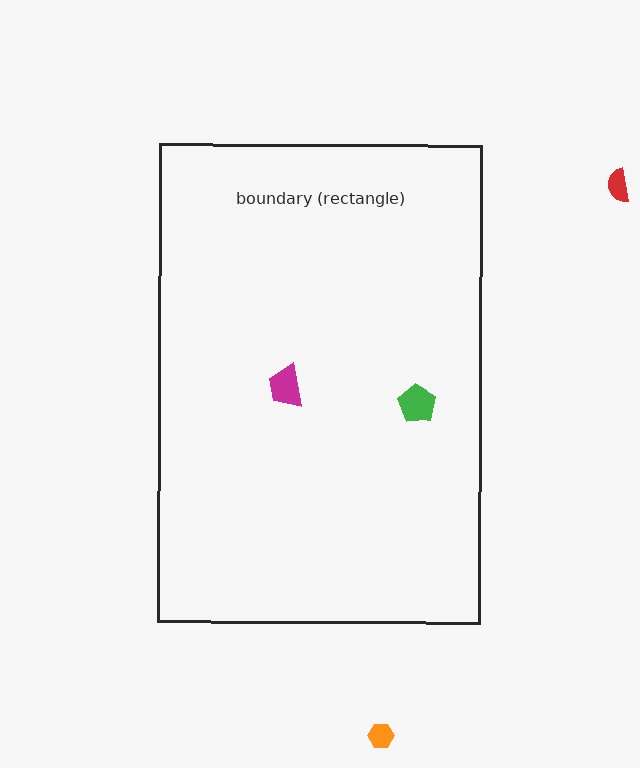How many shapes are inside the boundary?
2 inside, 2 outside.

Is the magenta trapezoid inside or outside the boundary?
Inside.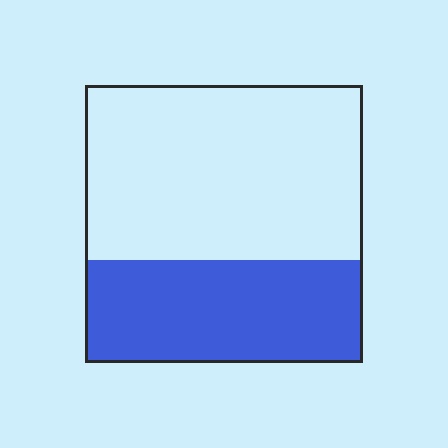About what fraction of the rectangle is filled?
About three eighths (3/8).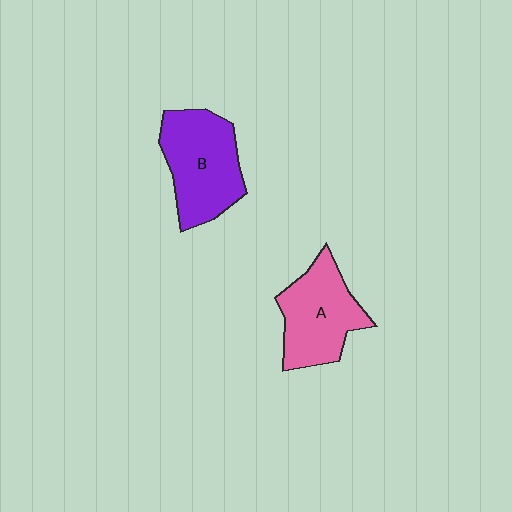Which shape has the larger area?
Shape B (purple).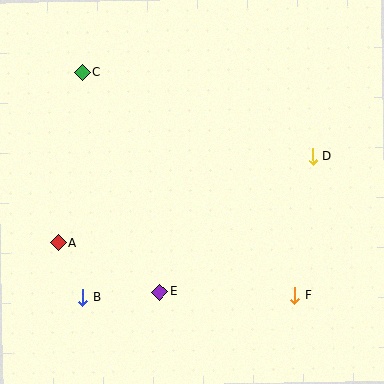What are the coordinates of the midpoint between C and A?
The midpoint between C and A is at (70, 158).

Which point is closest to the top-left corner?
Point C is closest to the top-left corner.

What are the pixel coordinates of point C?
Point C is at (82, 72).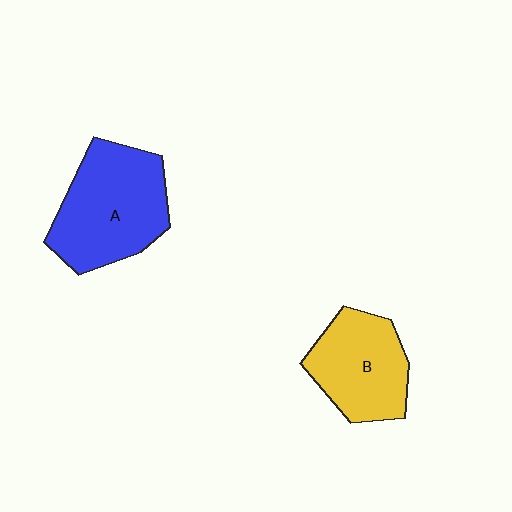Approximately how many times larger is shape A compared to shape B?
Approximately 1.3 times.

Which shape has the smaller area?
Shape B (yellow).